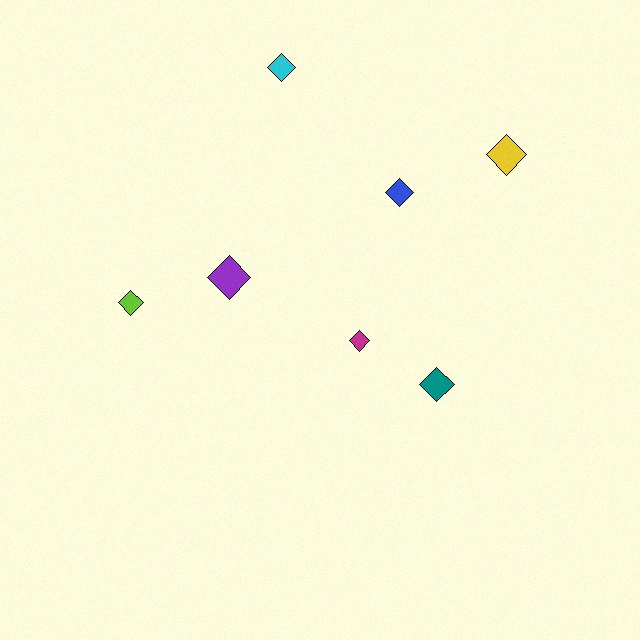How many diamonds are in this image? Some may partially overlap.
There are 7 diamonds.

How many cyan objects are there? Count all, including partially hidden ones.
There is 1 cyan object.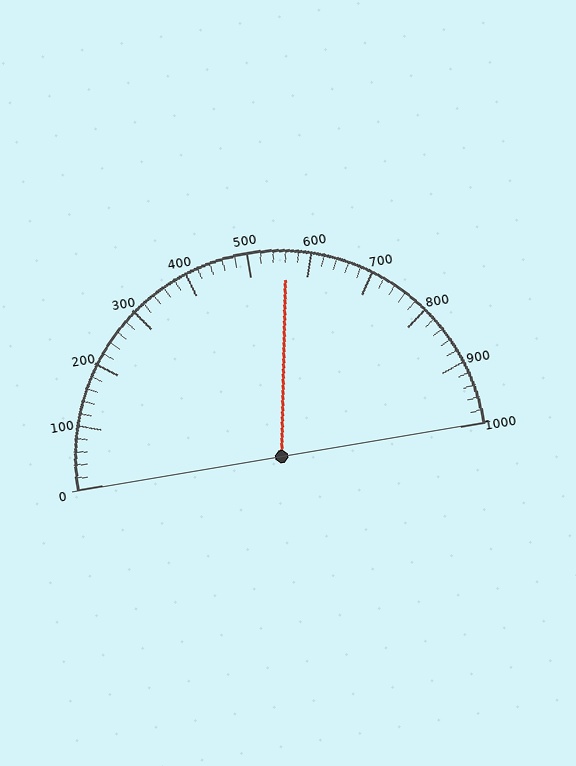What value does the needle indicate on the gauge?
The needle indicates approximately 560.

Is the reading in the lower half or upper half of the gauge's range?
The reading is in the upper half of the range (0 to 1000).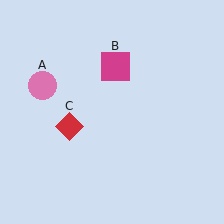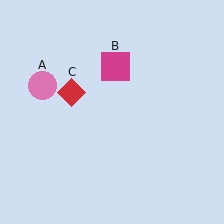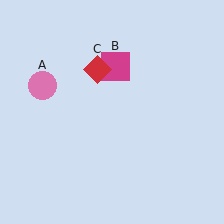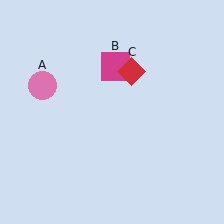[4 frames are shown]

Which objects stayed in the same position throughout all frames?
Pink circle (object A) and magenta square (object B) remained stationary.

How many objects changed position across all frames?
1 object changed position: red diamond (object C).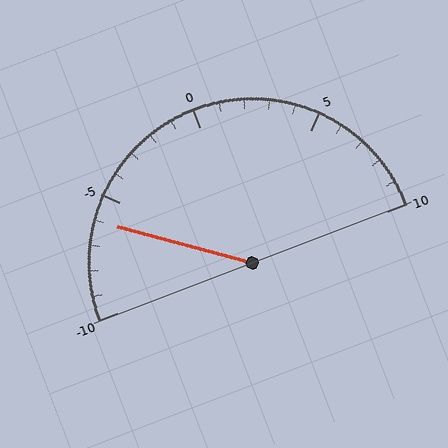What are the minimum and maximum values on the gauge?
The gauge ranges from -10 to 10.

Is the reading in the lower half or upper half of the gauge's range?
The reading is in the lower half of the range (-10 to 10).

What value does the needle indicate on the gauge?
The needle indicates approximately -6.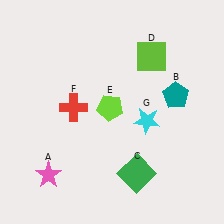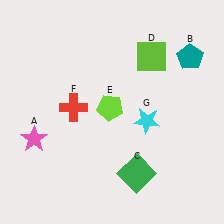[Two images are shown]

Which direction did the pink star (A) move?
The pink star (A) moved up.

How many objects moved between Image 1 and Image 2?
2 objects moved between the two images.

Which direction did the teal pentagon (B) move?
The teal pentagon (B) moved up.